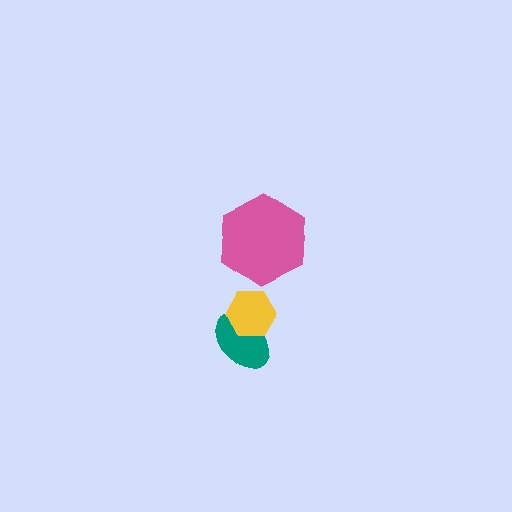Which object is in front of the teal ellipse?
The yellow hexagon is in front of the teal ellipse.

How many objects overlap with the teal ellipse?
1 object overlaps with the teal ellipse.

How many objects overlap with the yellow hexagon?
1 object overlaps with the yellow hexagon.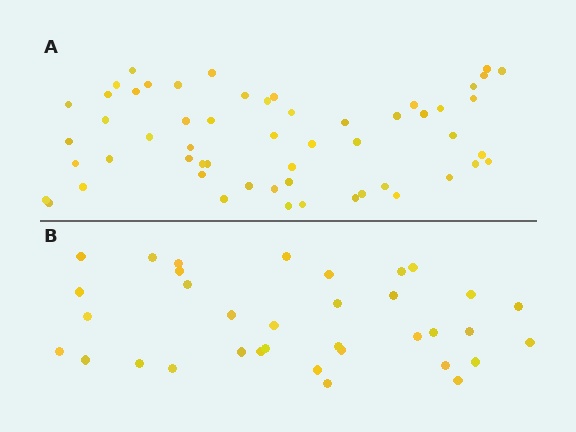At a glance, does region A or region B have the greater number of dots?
Region A (the top region) has more dots.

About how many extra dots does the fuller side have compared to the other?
Region A has approximately 20 more dots than region B.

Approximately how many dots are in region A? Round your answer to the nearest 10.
About 60 dots. (The exact count is 56, which rounds to 60.)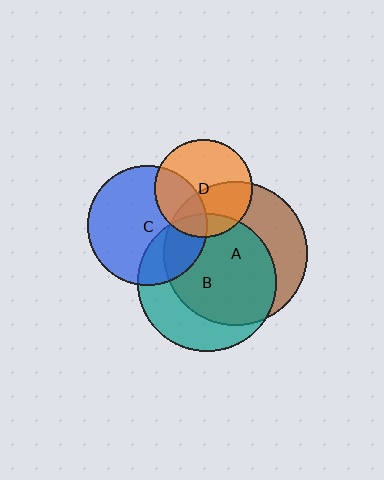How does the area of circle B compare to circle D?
Approximately 2.0 times.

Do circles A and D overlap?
Yes.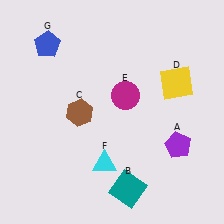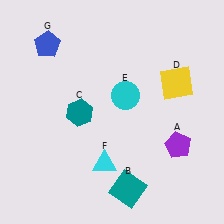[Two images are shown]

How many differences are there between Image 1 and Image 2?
There are 2 differences between the two images.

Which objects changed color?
C changed from brown to teal. E changed from magenta to cyan.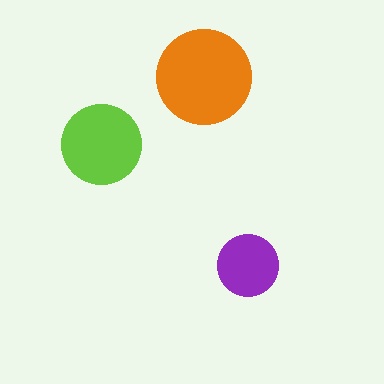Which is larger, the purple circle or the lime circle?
The lime one.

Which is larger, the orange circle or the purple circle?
The orange one.